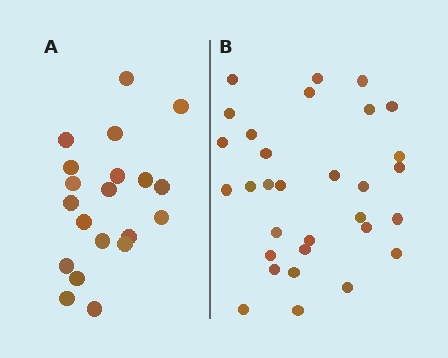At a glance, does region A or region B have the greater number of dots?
Region B (the right region) has more dots.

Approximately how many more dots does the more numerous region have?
Region B has roughly 12 or so more dots than region A.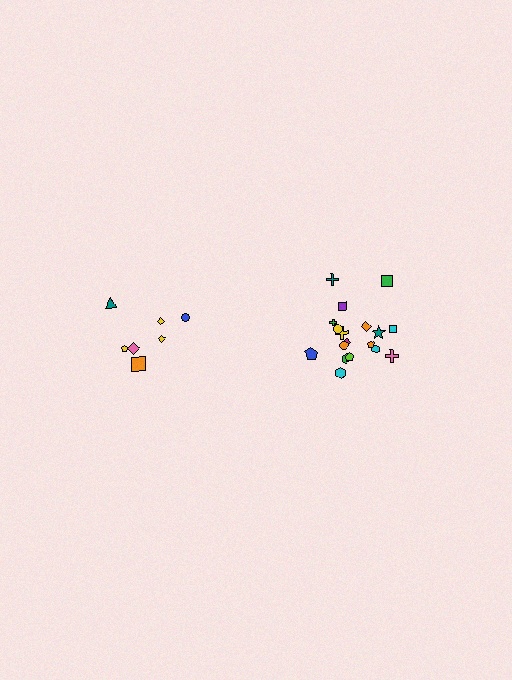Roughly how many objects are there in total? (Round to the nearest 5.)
Roughly 25 objects in total.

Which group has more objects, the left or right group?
The right group.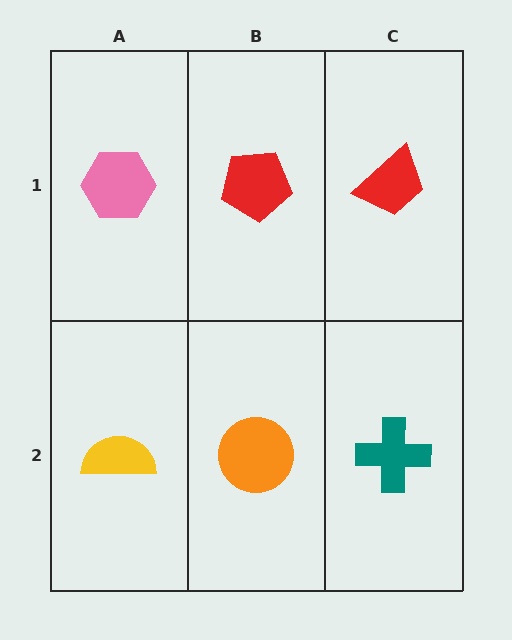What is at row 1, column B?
A red pentagon.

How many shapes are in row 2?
3 shapes.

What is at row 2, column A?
A yellow semicircle.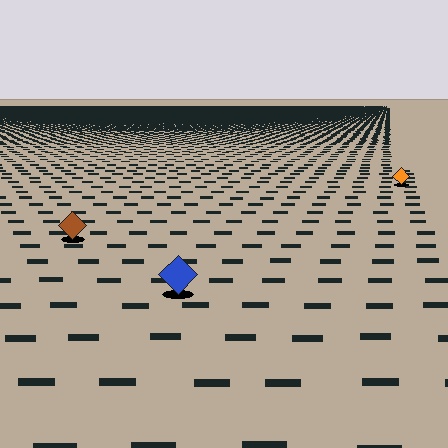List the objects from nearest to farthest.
From nearest to farthest: the blue diamond, the brown diamond, the orange diamond.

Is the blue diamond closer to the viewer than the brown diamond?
Yes. The blue diamond is closer — you can tell from the texture gradient: the ground texture is coarser near it.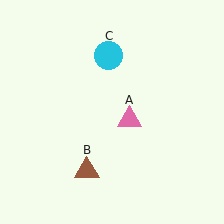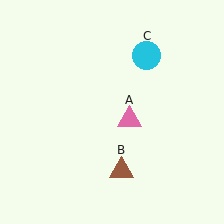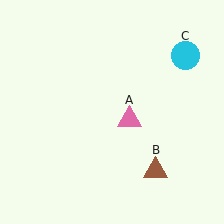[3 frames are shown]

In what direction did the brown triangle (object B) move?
The brown triangle (object B) moved right.